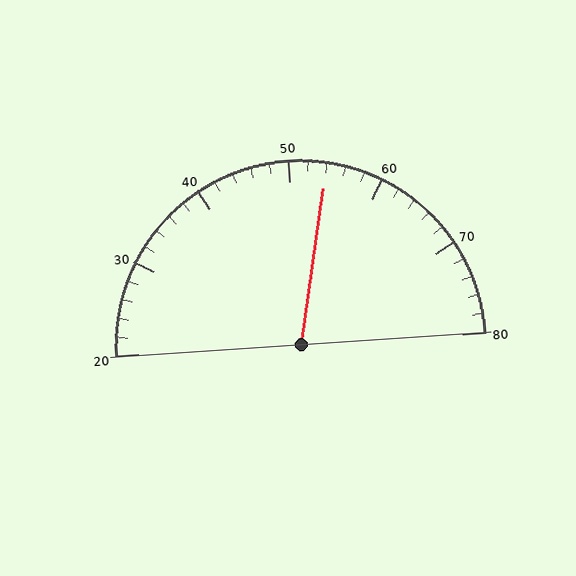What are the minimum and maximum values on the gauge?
The gauge ranges from 20 to 80.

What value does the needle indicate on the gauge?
The needle indicates approximately 54.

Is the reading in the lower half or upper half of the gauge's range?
The reading is in the upper half of the range (20 to 80).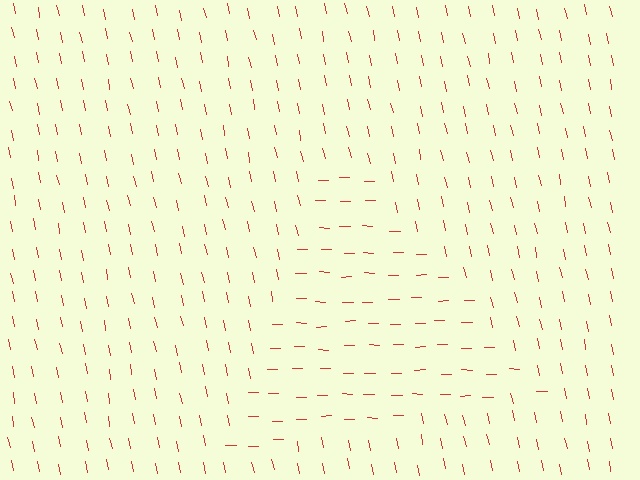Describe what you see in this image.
The image is filled with small red line segments. A triangle region in the image has lines oriented differently from the surrounding lines, creating a visible texture boundary.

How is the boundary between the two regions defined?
The boundary is defined purely by a change in line orientation (approximately 78 degrees difference). All lines are the same color and thickness.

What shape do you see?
I see a triangle.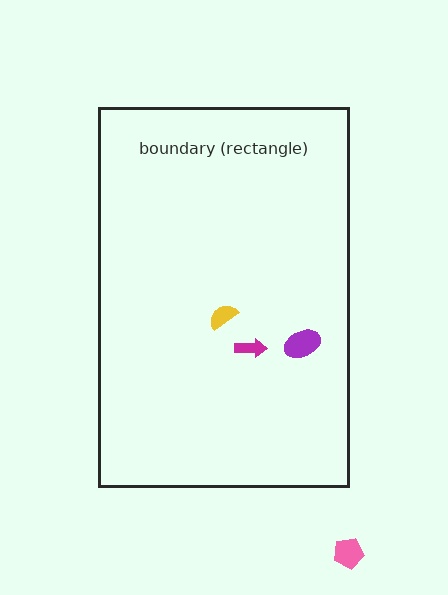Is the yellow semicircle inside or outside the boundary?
Inside.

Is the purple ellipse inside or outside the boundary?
Inside.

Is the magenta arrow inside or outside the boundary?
Inside.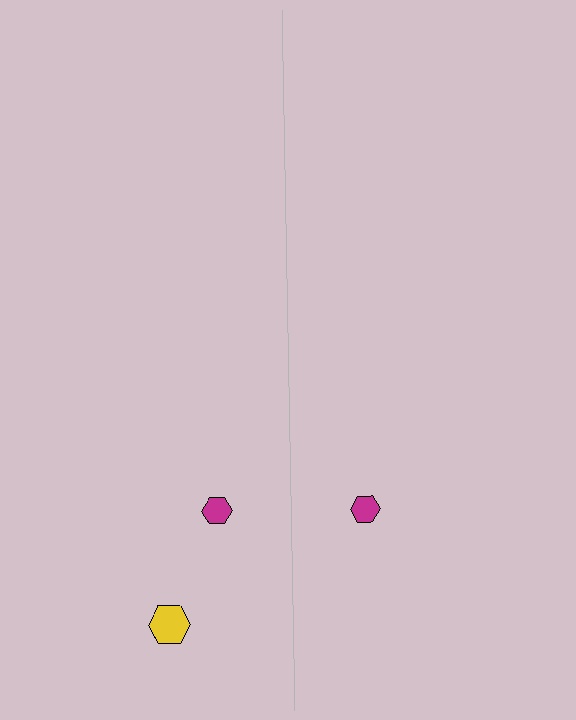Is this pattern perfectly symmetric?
No, the pattern is not perfectly symmetric. A yellow hexagon is missing from the right side.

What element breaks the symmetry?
A yellow hexagon is missing from the right side.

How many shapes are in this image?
There are 3 shapes in this image.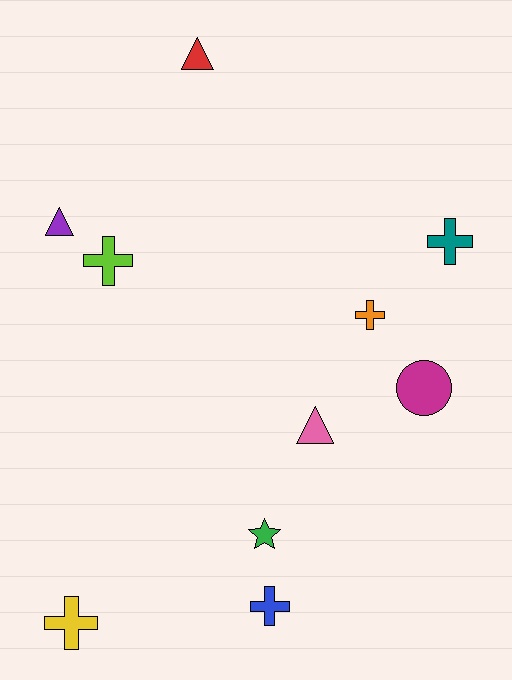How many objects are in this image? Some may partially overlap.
There are 10 objects.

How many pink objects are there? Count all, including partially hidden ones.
There is 1 pink object.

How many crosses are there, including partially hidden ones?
There are 5 crosses.